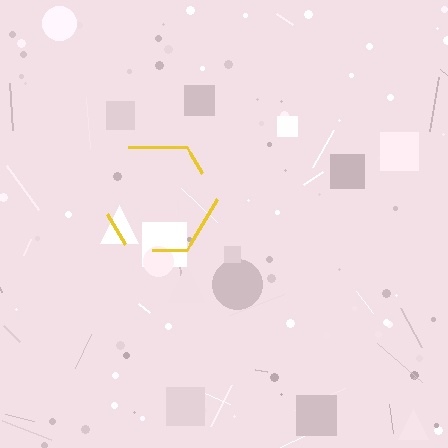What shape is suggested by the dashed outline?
The dashed outline suggests a hexagon.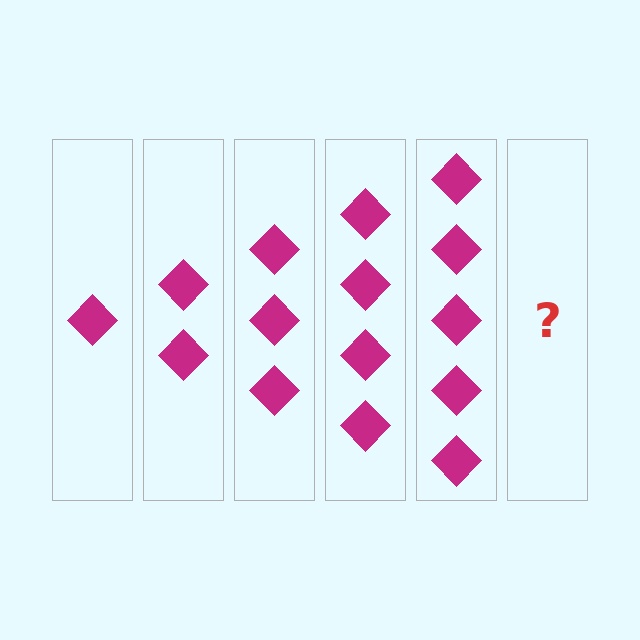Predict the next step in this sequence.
The next step is 6 diamonds.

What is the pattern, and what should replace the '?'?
The pattern is that each step adds one more diamond. The '?' should be 6 diamonds.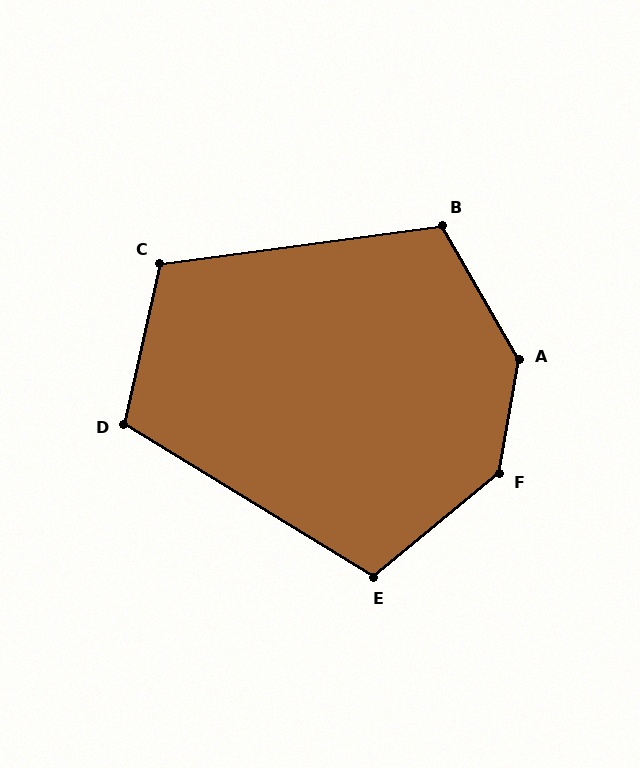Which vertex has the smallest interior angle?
D, at approximately 109 degrees.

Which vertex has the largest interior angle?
A, at approximately 141 degrees.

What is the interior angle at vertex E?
Approximately 109 degrees (obtuse).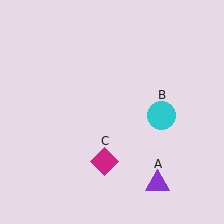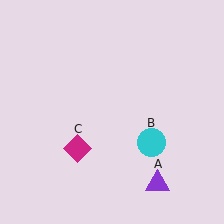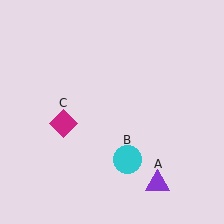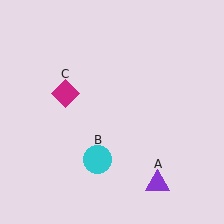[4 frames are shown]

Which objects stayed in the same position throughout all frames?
Purple triangle (object A) remained stationary.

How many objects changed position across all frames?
2 objects changed position: cyan circle (object B), magenta diamond (object C).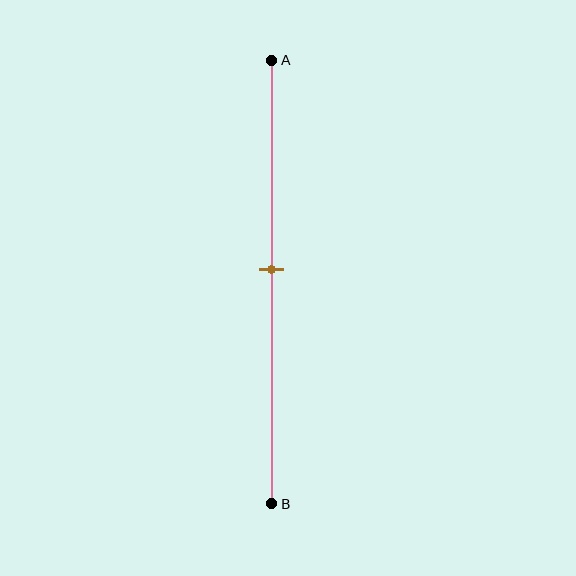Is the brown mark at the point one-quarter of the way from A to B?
No, the mark is at about 45% from A, not at the 25% one-quarter point.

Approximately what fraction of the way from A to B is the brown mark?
The brown mark is approximately 45% of the way from A to B.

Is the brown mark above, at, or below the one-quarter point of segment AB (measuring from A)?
The brown mark is below the one-quarter point of segment AB.